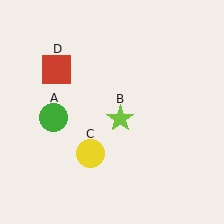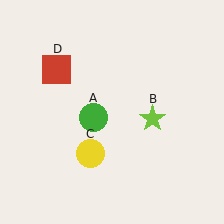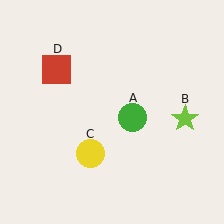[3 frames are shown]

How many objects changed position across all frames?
2 objects changed position: green circle (object A), lime star (object B).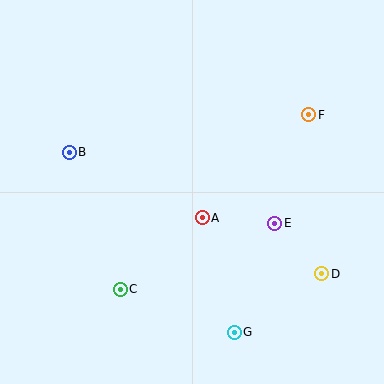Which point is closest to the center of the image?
Point A at (202, 218) is closest to the center.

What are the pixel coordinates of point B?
Point B is at (69, 152).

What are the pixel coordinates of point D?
Point D is at (322, 274).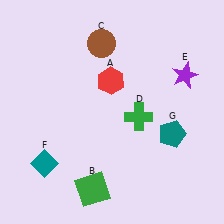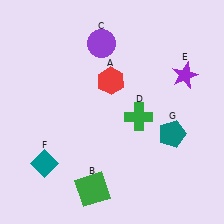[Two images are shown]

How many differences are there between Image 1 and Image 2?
There is 1 difference between the two images.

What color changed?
The circle (C) changed from brown in Image 1 to purple in Image 2.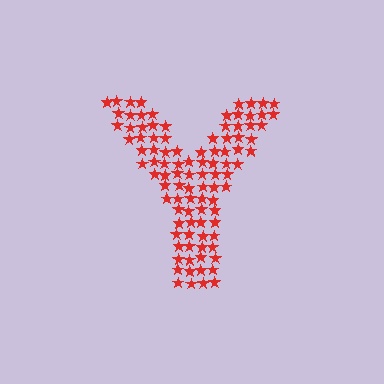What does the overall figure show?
The overall figure shows the letter Y.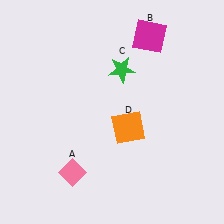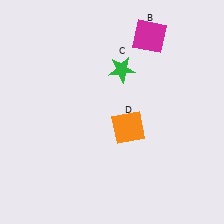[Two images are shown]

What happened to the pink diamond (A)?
The pink diamond (A) was removed in Image 2. It was in the bottom-left area of Image 1.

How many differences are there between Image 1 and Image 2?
There is 1 difference between the two images.